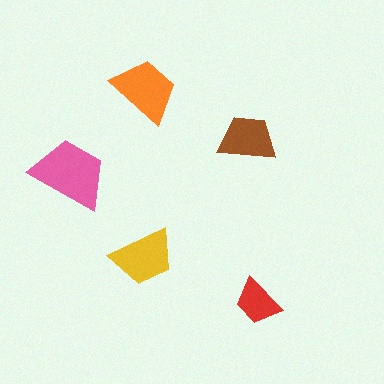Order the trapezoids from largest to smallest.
the pink one, the orange one, the yellow one, the brown one, the red one.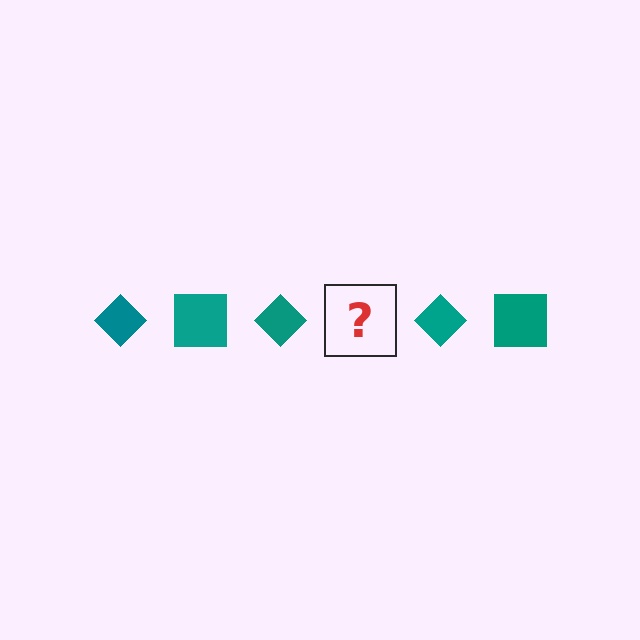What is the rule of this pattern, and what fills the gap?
The rule is that the pattern cycles through diamond, square shapes in teal. The gap should be filled with a teal square.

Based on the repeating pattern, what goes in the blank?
The blank should be a teal square.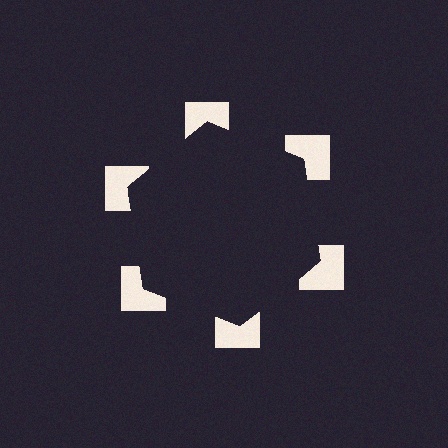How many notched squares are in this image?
There are 6 — one at each vertex of the illusory hexagon.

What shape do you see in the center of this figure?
An illusory hexagon — its edges are inferred from the aligned wedge cuts in the notched squares, not physically drawn.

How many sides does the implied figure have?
6 sides.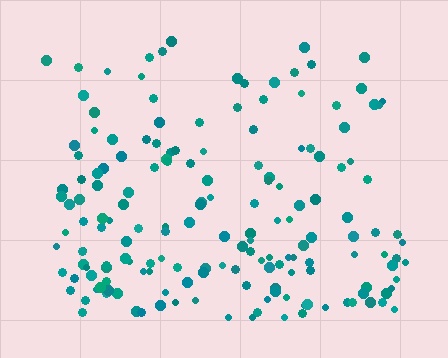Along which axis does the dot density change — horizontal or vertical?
Vertical.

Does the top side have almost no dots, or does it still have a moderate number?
Still a moderate number, just noticeably fewer than the bottom.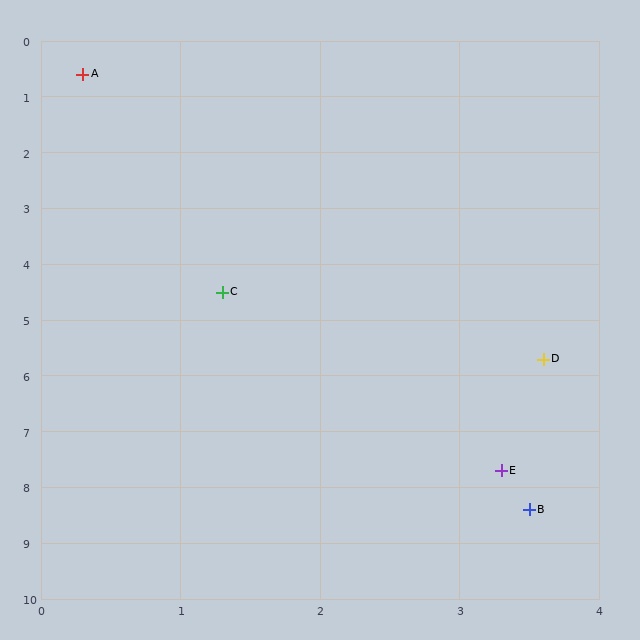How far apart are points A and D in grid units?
Points A and D are about 6.1 grid units apart.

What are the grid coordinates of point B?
Point B is at approximately (3.5, 8.4).